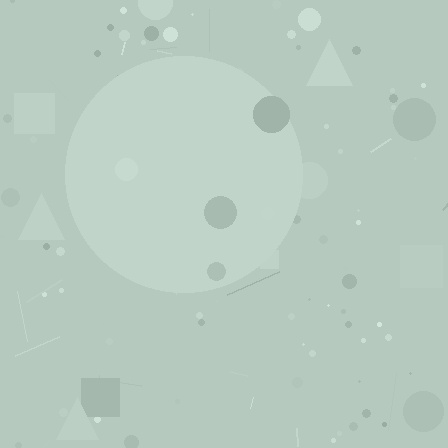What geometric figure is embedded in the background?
A circle is embedded in the background.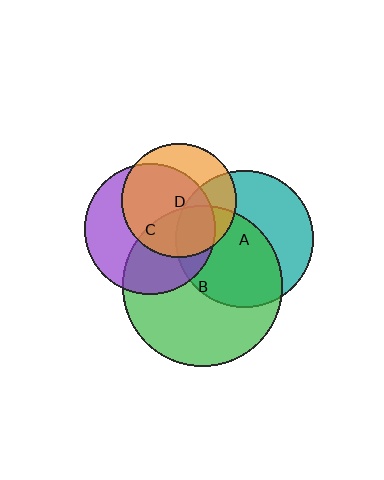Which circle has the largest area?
Circle B (green).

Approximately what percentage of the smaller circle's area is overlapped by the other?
Approximately 65%.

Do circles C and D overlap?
Yes.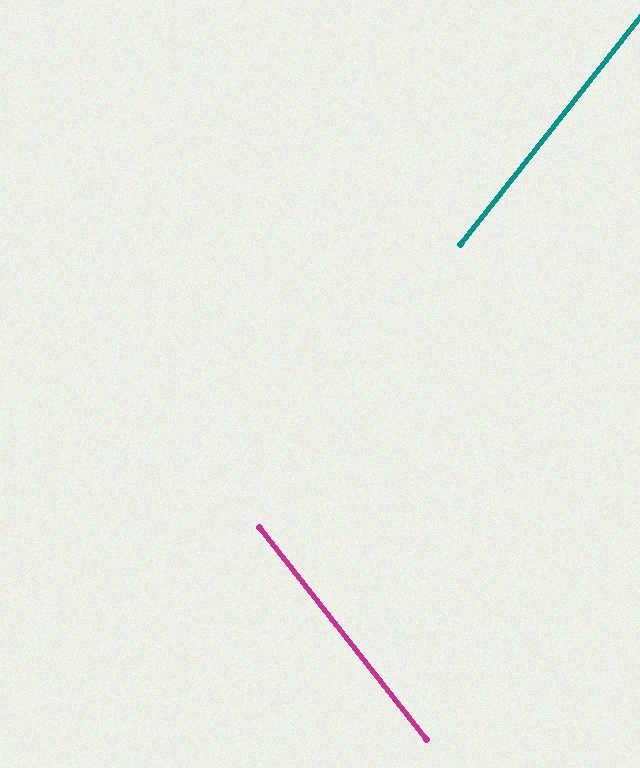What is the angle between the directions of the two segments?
Approximately 77 degrees.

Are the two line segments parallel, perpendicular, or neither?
Neither parallel nor perpendicular — they differ by about 77°.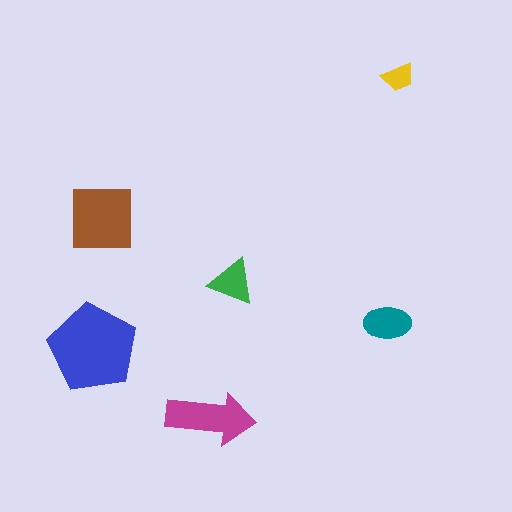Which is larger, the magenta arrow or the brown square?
The brown square.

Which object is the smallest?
The yellow trapezoid.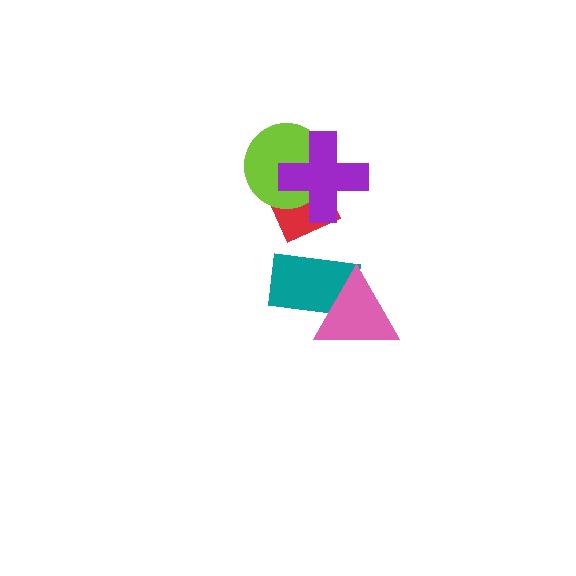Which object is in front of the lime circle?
The purple cross is in front of the lime circle.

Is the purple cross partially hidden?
No, no other shape covers it.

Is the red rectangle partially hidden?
Yes, it is partially covered by another shape.